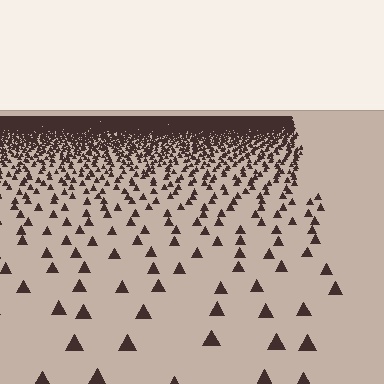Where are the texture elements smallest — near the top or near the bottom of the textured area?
Near the top.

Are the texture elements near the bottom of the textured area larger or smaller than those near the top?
Larger. Near the bottom, elements are closer to the viewer and appear at a bigger on-screen size.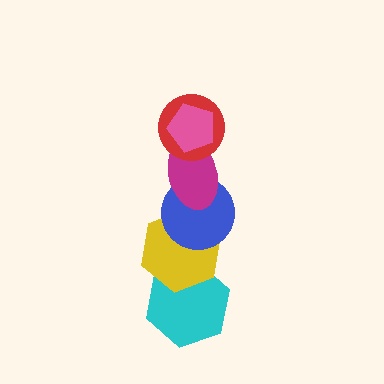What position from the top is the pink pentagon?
The pink pentagon is 1st from the top.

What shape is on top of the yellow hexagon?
The blue circle is on top of the yellow hexagon.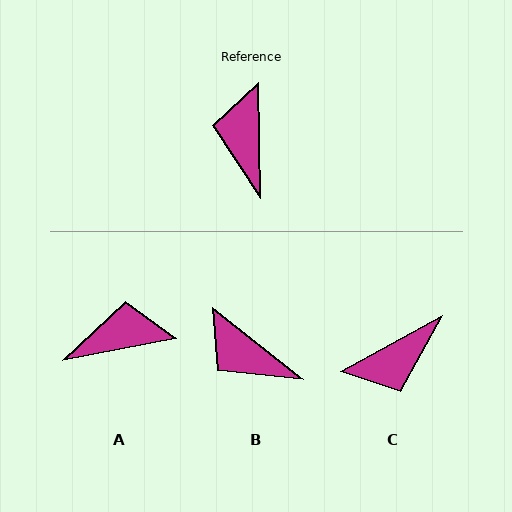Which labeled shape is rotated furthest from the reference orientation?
C, about 118 degrees away.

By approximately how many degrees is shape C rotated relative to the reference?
Approximately 118 degrees counter-clockwise.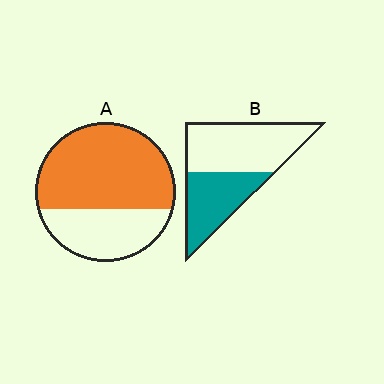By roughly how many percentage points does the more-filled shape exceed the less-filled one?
By roughly 25 percentage points (A over B).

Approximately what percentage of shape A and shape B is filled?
A is approximately 65% and B is approximately 40%.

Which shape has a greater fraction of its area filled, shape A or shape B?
Shape A.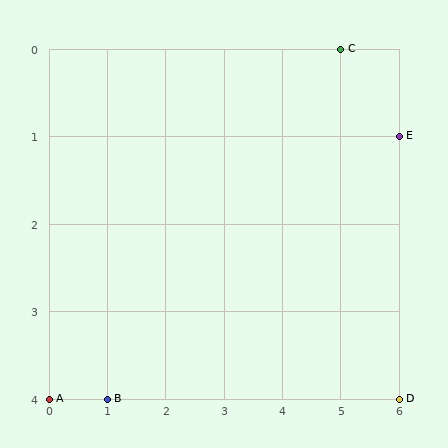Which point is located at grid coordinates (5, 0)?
Point C is at (5, 0).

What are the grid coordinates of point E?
Point E is at grid coordinates (6, 1).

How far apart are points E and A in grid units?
Points E and A are 6 columns and 3 rows apart (about 6.7 grid units diagonally).